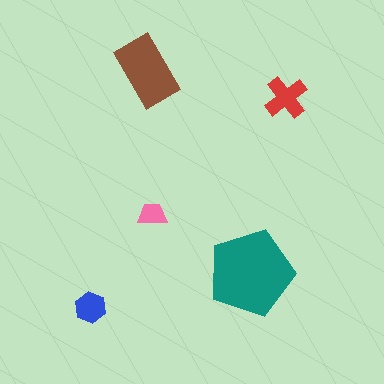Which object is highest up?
The brown rectangle is topmost.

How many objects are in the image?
There are 5 objects in the image.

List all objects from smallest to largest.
The pink trapezoid, the blue hexagon, the red cross, the brown rectangle, the teal pentagon.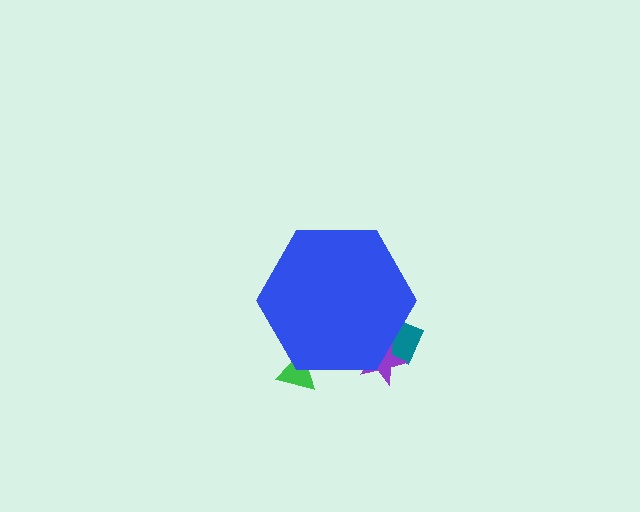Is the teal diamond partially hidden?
Yes, the teal diamond is partially hidden behind the blue hexagon.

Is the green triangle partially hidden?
Yes, the green triangle is partially hidden behind the blue hexagon.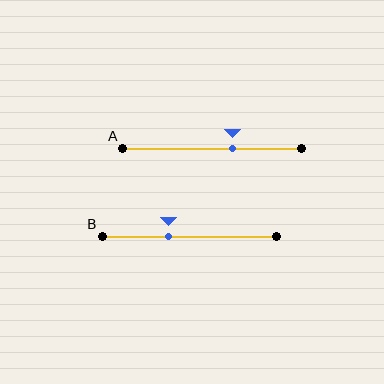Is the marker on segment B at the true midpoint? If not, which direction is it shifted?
No, the marker on segment B is shifted to the left by about 12% of the segment length.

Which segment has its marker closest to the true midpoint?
Segment A has its marker closest to the true midpoint.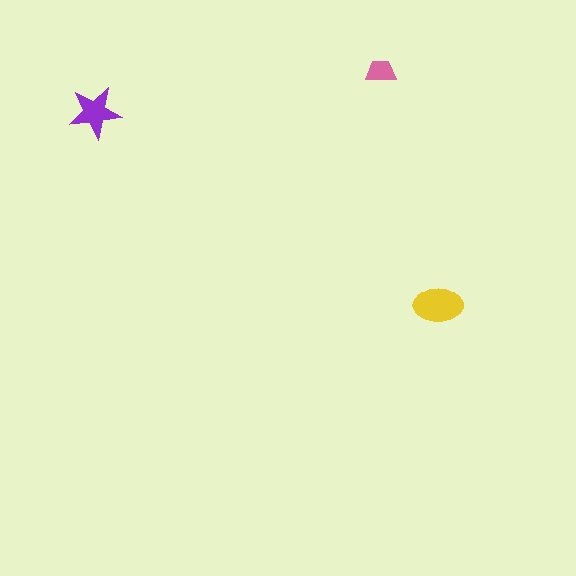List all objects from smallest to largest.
The pink trapezoid, the purple star, the yellow ellipse.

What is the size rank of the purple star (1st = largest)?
2nd.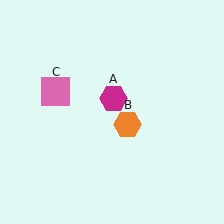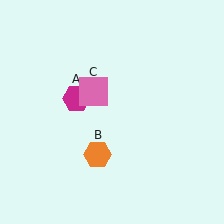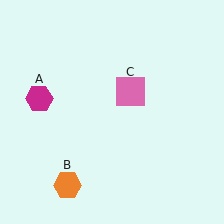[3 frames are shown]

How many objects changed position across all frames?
3 objects changed position: magenta hexagon (object A), orange hexagon (object B), pink square (object C).